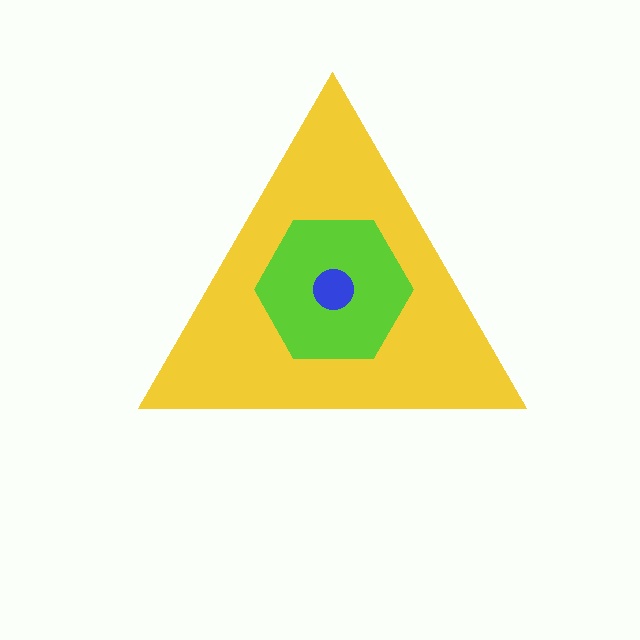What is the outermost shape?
The yellow triangle.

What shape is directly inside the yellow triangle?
The lime hexagon.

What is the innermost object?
The blue circle.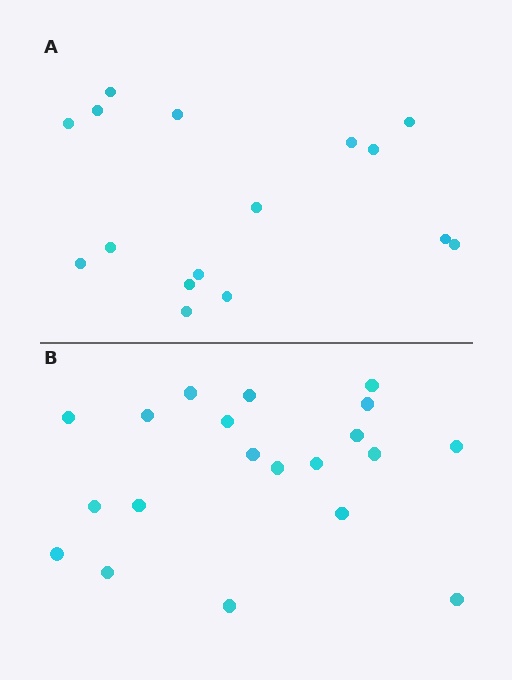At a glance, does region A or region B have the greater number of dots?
Region B (the bottom region) has more dots.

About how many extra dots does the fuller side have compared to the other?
Region B has about 4 more dots than region A.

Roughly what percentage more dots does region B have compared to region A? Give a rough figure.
About 25% more.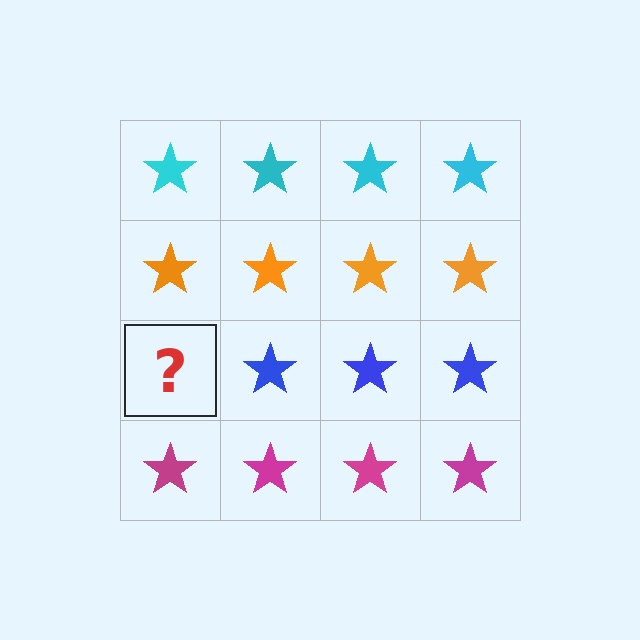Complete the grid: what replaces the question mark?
The question mark should be replaced with a blue star.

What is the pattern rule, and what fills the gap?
The rule is that each row has a consistent color. The gap should be filled with a blue star.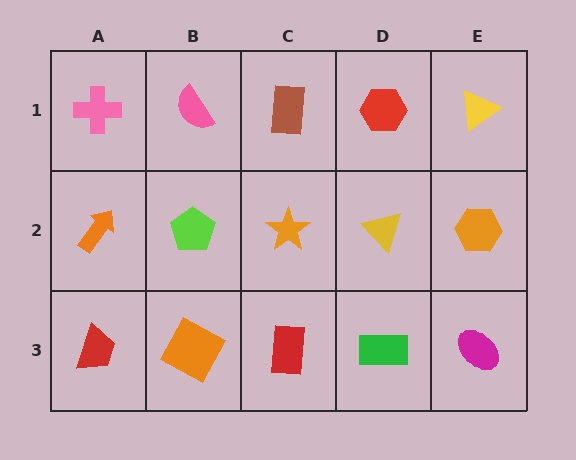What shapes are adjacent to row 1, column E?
An orange hexagon (row 2, column E), a red hexagon (row 1, column D).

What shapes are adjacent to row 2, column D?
A red hexagon (row 1, column D), a green rectangle (row 3, column D), an orange star (row 2, column C), an orange hexagon (row 2, column E).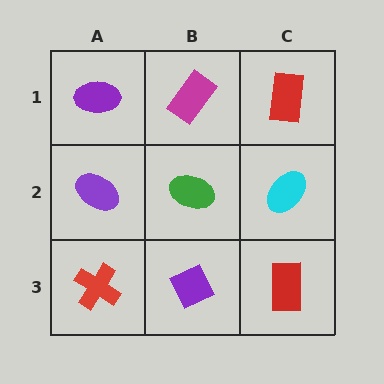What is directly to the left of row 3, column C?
A purple diamond.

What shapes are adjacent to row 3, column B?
A green ellipse (row 2, column B), a red cross (row 3, column A), a red rectangle (row 3, column C).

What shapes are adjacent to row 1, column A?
A purple ellipse (row 2, column A), a magenta rectangle (row 1, column B).